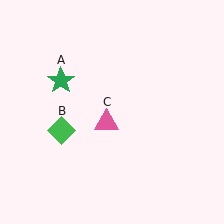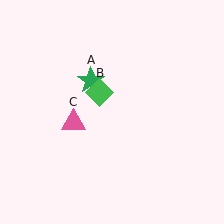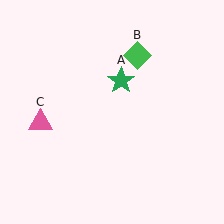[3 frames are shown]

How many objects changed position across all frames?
3 objects changed position: green star (object A), green diamond (object B), pink triangle (object C).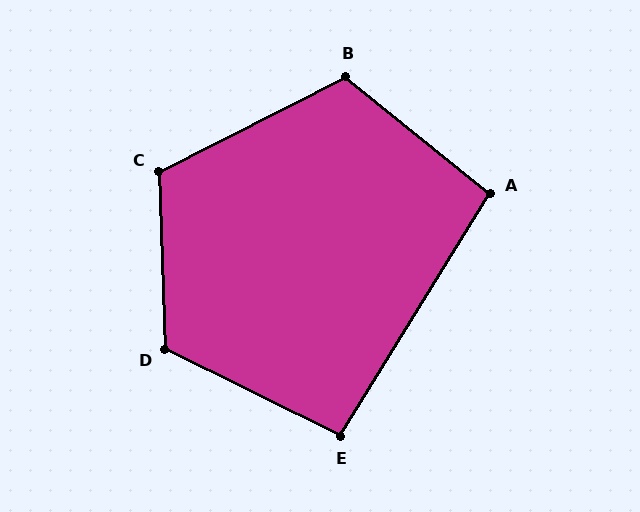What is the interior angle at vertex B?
Approximately 114 degrees (obtuse).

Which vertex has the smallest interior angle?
E, at approximately 95 degrees.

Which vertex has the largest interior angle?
D, at approximately 118 degrees.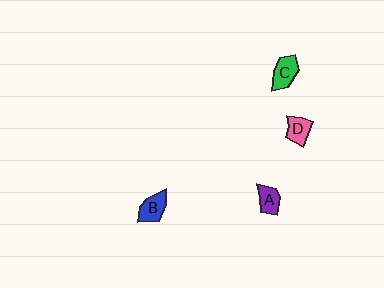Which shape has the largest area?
Shape C (green).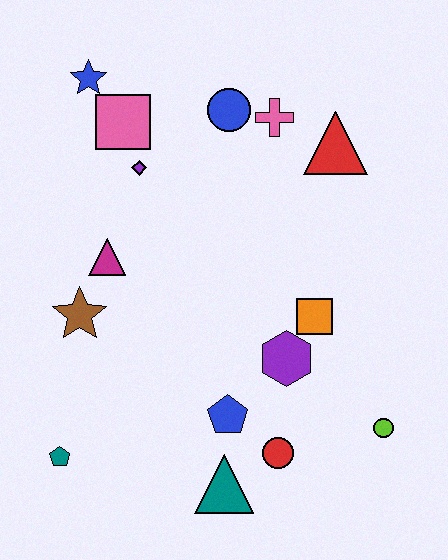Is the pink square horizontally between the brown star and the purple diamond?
Yes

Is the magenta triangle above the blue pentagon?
Yes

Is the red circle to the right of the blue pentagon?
Yes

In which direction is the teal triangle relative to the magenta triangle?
The teal triangle is below the magenta triangle.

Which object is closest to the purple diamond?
The pink square is closest to the purple diamond.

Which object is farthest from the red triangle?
The teal pentagon is farthest from the red triangle.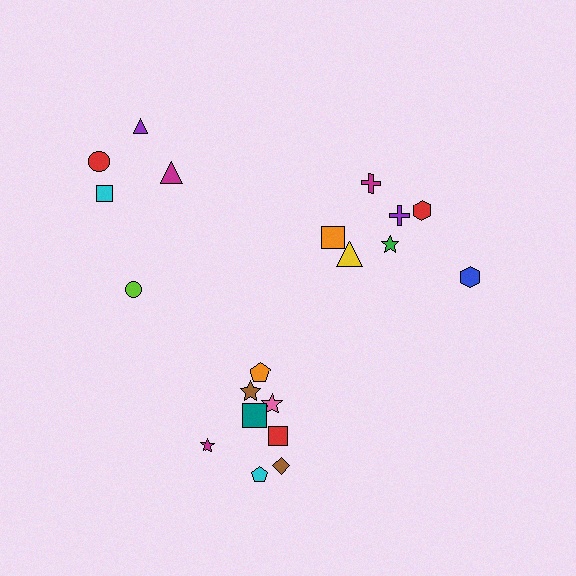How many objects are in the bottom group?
There are 8 objects.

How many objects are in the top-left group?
There are 5 objects.